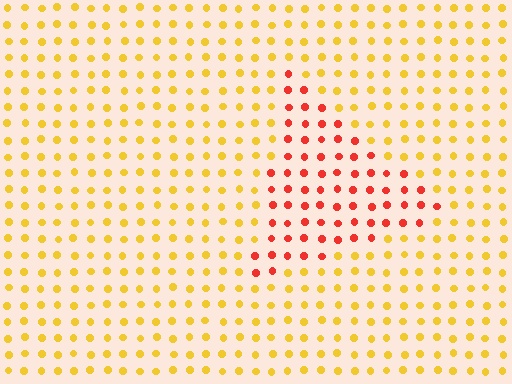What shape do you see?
I see a triangle.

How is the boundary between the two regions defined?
The boundary is defined purely by a slight shift in hue (about 47 degrees). Spacing, size, and orientation are identical on both sides.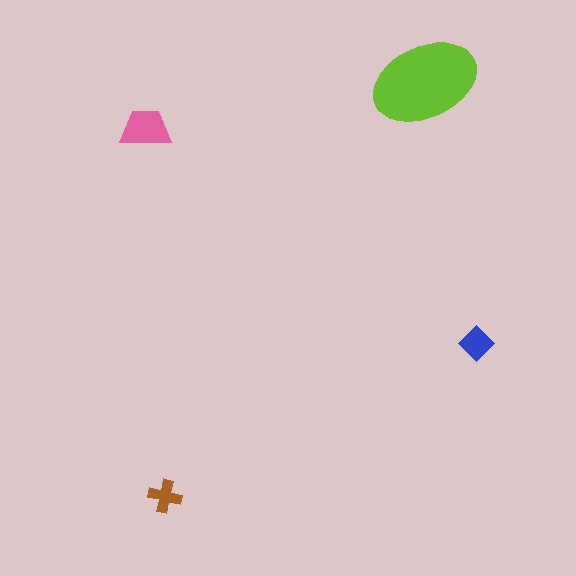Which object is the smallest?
The brown cross.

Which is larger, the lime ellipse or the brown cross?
The lime ellipse.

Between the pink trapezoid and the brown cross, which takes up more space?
The pink trapezoid.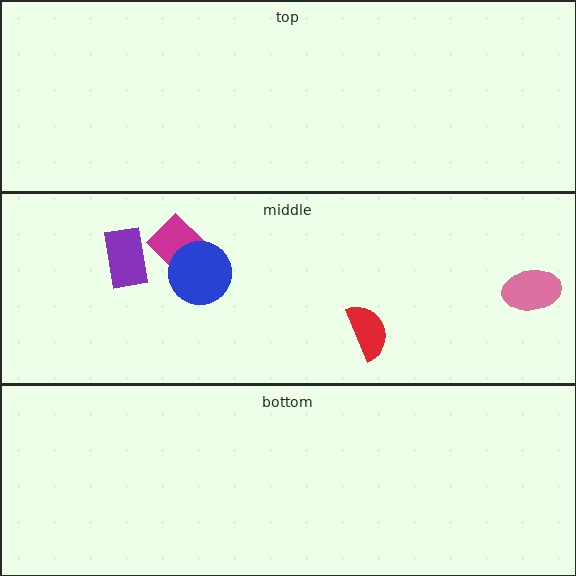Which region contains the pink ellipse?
The middle region.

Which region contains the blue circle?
The middle region.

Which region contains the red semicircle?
The middle region.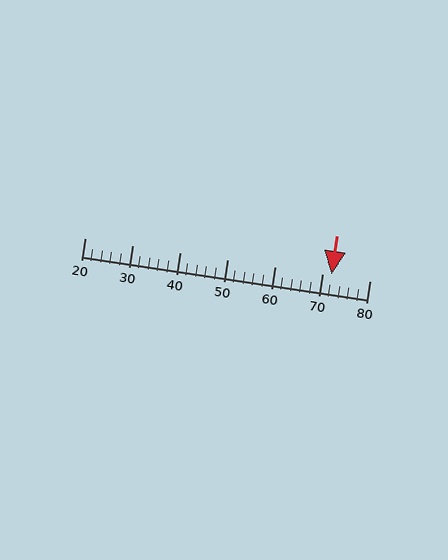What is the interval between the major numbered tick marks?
The major tick marks are spaced 10 units apart.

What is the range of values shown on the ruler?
The ruler shows values from 20 to 80.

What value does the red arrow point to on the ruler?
The red arrow points to approximately 72.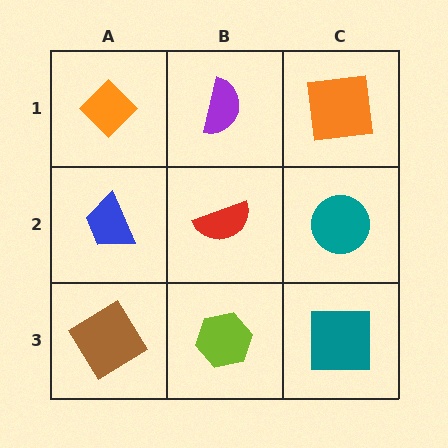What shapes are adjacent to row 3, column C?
A teal circle (row 2, column C), a lime hexagon (row 3, column B).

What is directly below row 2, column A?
A brown diamond.